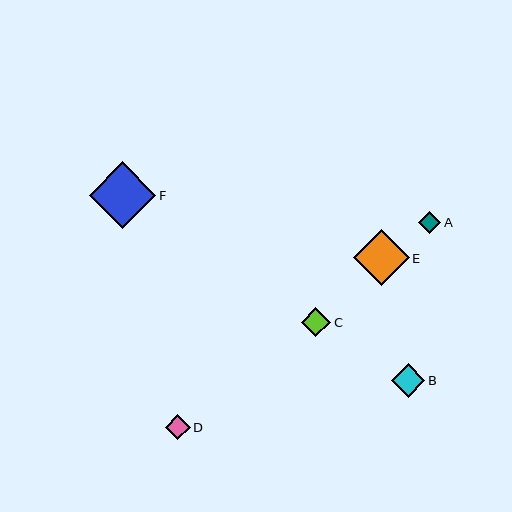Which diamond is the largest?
Diamond F is the largest with a size of approximately 67 pixels.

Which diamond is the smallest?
Diamond A is the smallest with a size of approximately 22 pixels.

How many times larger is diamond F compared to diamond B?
Diamond F is approximately 2.0 times the size of diamond B.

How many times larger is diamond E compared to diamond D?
Diamond E is approximately 2.2 times the size of diamond D.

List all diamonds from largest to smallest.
From largest to smallest: F, E, B, C, D, A.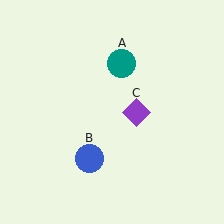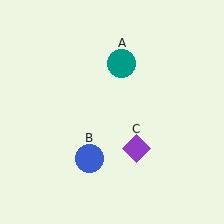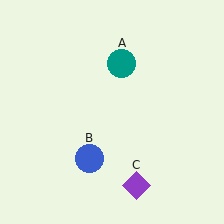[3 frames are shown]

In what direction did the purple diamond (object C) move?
The purple diamond (object C) moved down.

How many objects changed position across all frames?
1 object changed position: purple diamond (object C).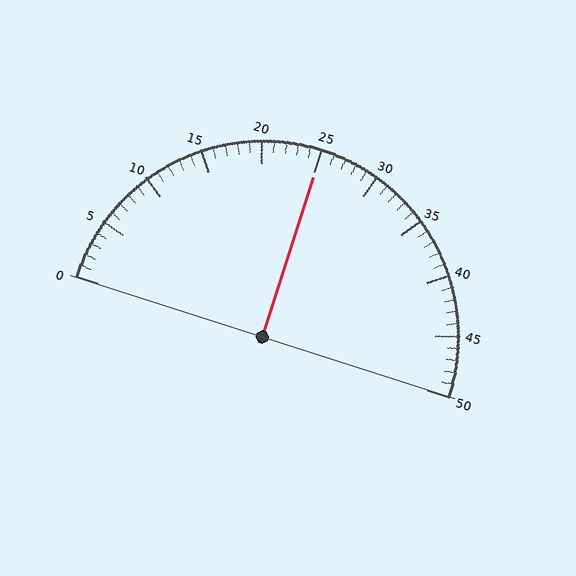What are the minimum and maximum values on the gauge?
The gauge ranges from 0 to 50.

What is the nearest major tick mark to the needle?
The nearest major tick mark is 25.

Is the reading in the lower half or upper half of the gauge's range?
The reading is in the upper half of the range (0 to 50).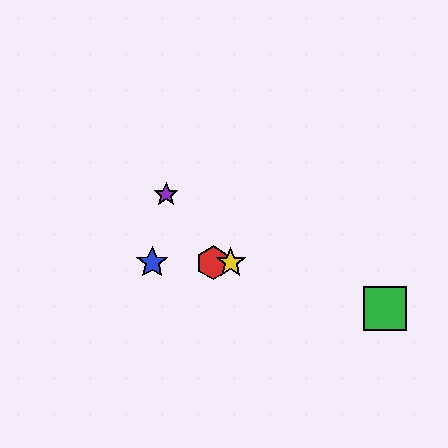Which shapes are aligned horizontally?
The red hexagon, the blue star, the yellow star are aligned horizontally.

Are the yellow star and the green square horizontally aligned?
No, the yellow star is at y≈263 and the green square is at y≈309.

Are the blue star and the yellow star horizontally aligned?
Yes, both are at y≈263.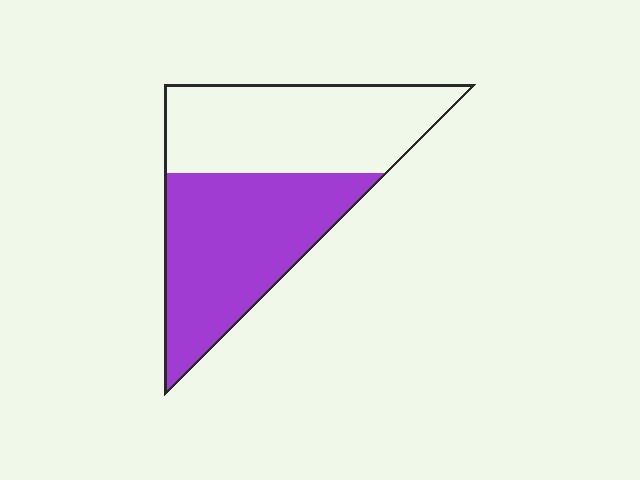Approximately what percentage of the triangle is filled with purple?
Approximately 50%.